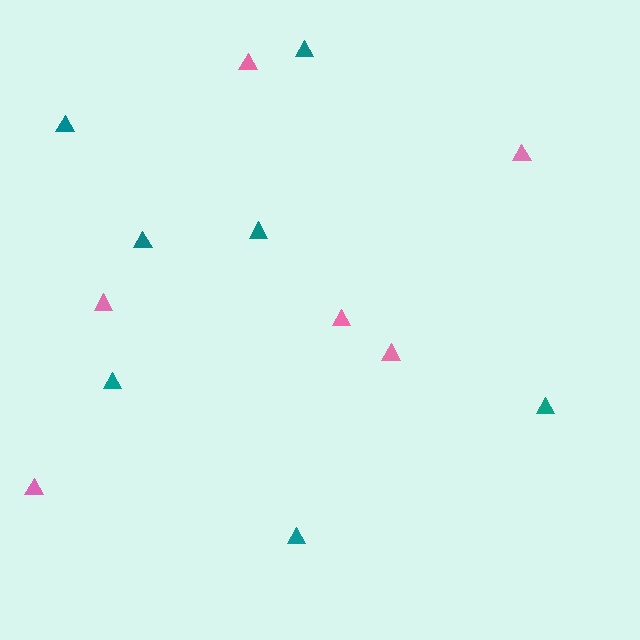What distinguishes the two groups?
There are 2 groups: one group of teal triangles (7) and one group of pink triangles (6).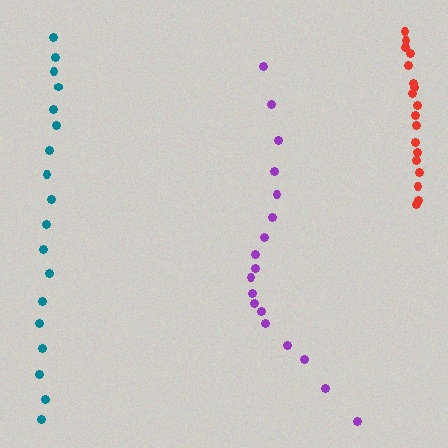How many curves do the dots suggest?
There are 3 distinct paths.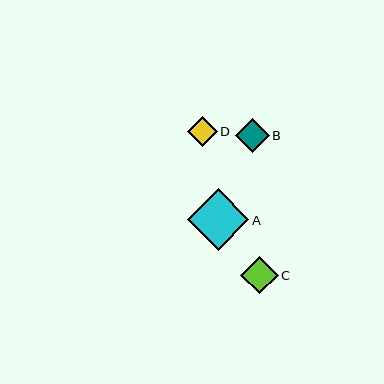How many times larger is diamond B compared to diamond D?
Diamond B is approximately 1.1 times the size of diamond D.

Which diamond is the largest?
Diamond A is the largest with a size of approximately 61 pixels.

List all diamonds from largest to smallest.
From largest to smallest: A, C, B, D.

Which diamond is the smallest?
Diamond D is the smallest with a size of approximately 30 pixels.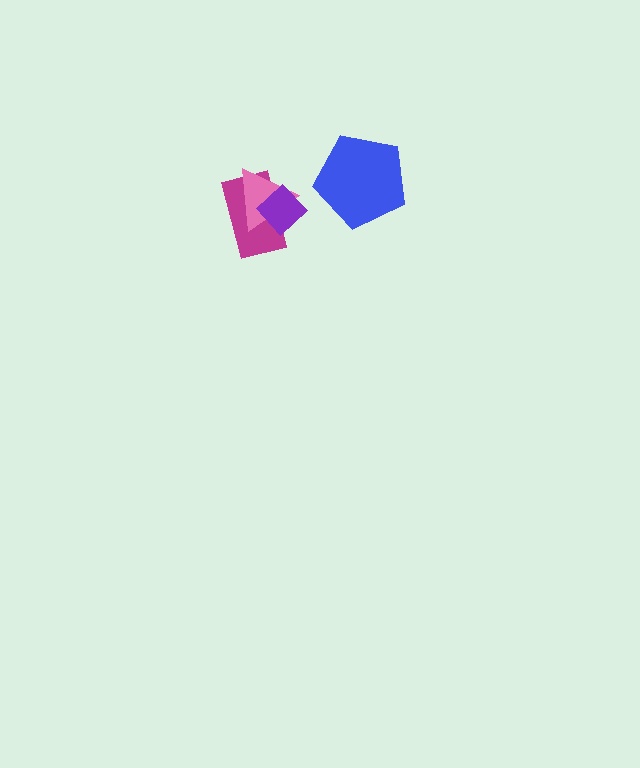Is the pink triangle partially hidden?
Yes, it is partially covered by another shape.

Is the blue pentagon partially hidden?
No, no other shape covers it.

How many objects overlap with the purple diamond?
2 objects overlap with the purple diamond.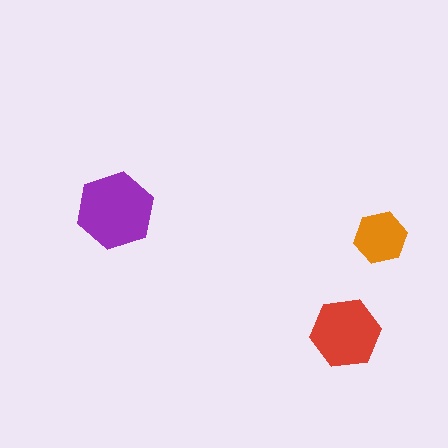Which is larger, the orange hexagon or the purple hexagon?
The purple one.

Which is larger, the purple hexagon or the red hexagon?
The purple one.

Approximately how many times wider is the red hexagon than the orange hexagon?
About 1.5 times wider.